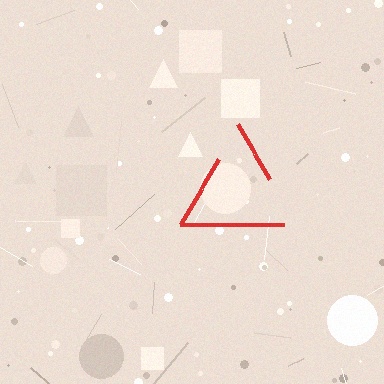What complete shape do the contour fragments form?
The contour fragments form a triangle.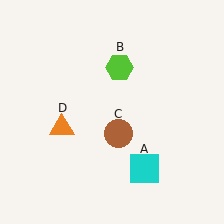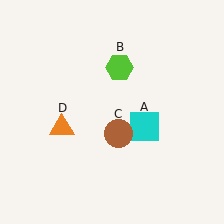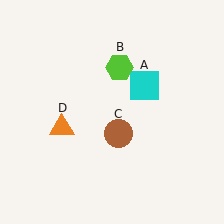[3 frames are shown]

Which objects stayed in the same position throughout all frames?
Lime hexagon (object B) and brown circle (object C) and orange triangle (object D) remained stationary.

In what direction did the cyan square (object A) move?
The cyan square (object A) moved up.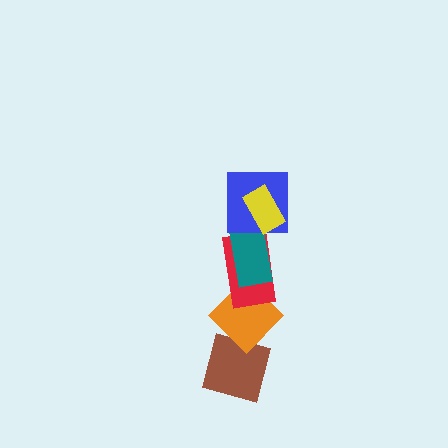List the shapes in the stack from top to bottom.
From top to bottom: the yellow rectangle, the blue square, the teal rectangle, the red rectangle, the orange diamond, the brown square.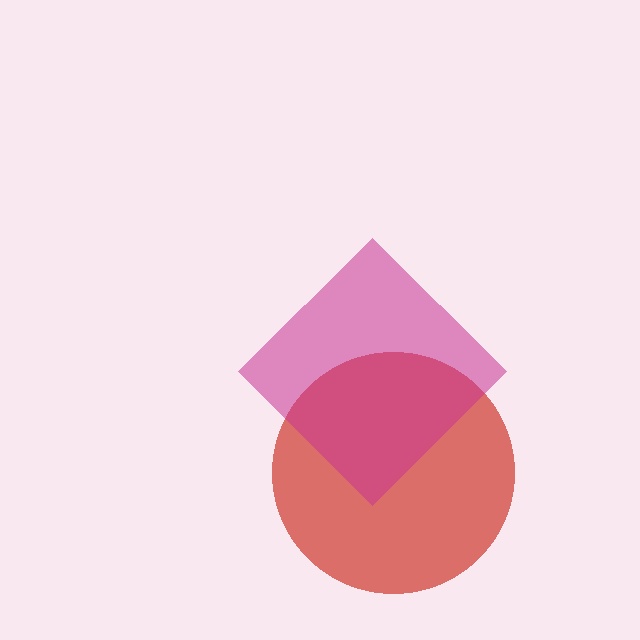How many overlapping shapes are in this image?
There are 2 overlapping shapes in the image.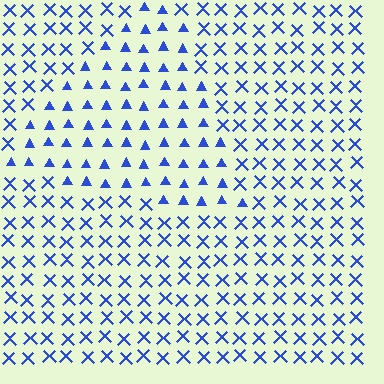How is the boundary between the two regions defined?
The boundary is defined by a change in element shape: triangles inside vs. X marks outside. All elements share the same color and spacing.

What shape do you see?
I see a triangle.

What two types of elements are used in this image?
The image uses triangles inside the triangle region and X marks outside it.